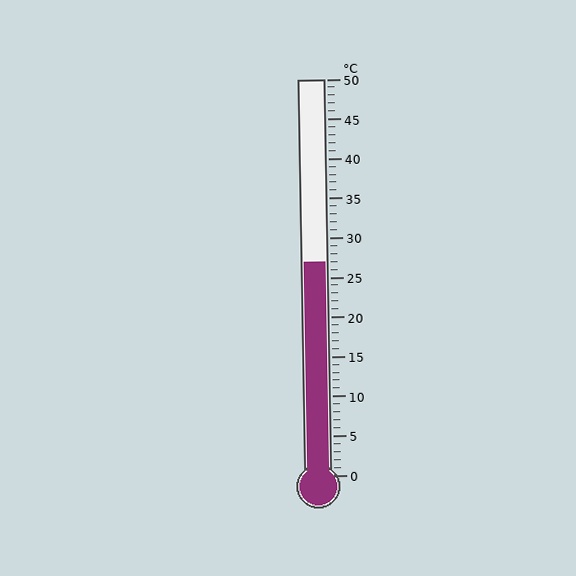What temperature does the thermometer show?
The thermometer shows approximately 27°C.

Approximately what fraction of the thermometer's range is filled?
The thermometer is filled to approximately 55% of its range.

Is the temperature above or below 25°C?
The temperature is above 25°C.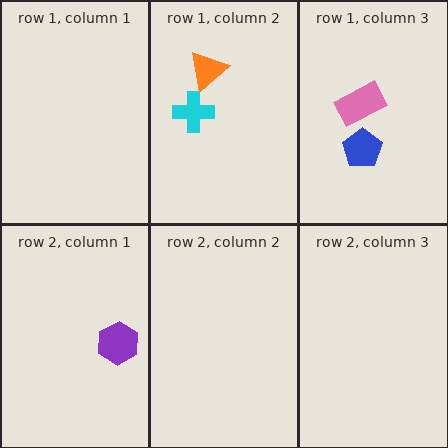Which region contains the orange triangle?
The row 1, column 2 region.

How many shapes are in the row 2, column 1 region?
1.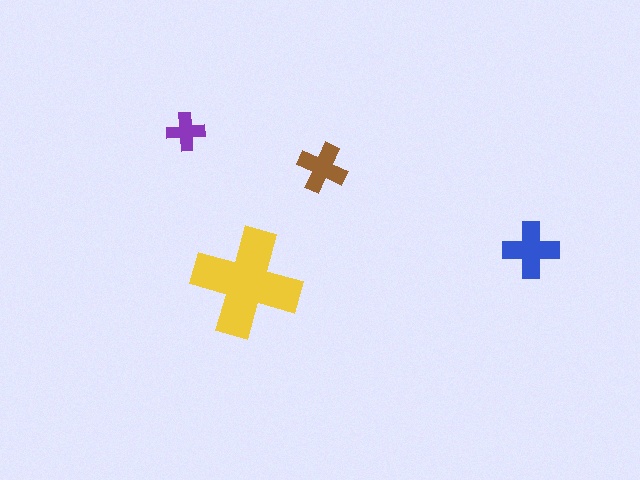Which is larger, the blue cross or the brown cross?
The blue one.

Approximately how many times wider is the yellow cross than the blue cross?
About 2 times wider.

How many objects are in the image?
There are 4 objects in the image.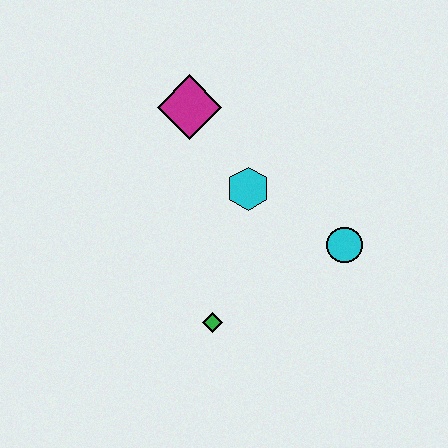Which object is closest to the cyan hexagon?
The magenta diamond is closest to the cyan hexagon.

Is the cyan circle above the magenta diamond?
No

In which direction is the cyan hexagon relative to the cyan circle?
The cyan hexagon is to the left of the cyan circle.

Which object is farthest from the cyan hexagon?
The green diamond is farthest from the cyan hexagon.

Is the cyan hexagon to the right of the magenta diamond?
Yes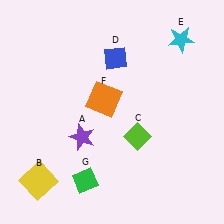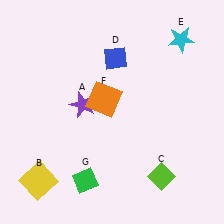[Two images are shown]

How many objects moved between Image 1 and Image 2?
2 objects moved between the two images.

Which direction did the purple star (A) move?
The purple star (A) moved up.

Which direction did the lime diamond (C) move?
The lime diamond (C) moved down.